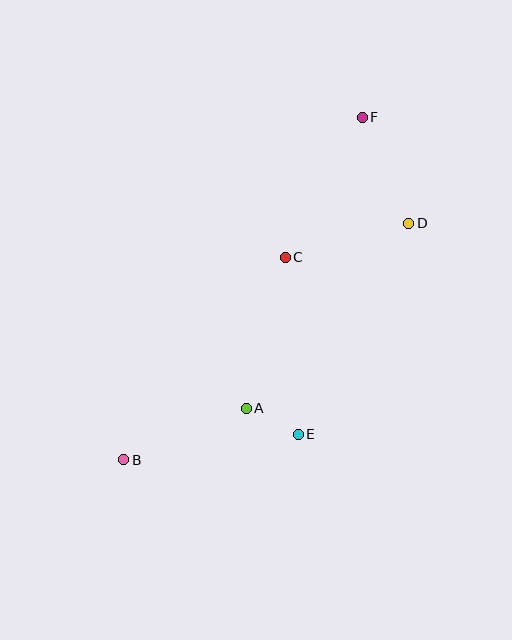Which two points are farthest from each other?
Points B and F are farthest from each other.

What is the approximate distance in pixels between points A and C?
The distance between A and C is approximately 156 pixels.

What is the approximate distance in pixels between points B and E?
The distance between B and E is approximately 176 pixels.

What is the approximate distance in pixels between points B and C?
The distance between B and C is approximately 259 pixels.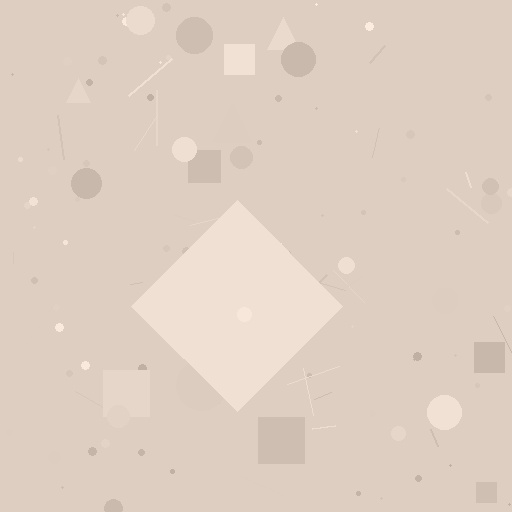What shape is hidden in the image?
A diamond is hidden in the image.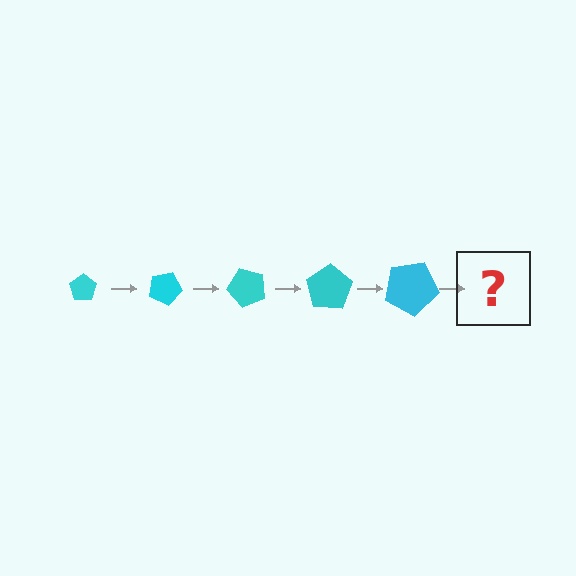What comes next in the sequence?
The next element should be a pentagon, larger than the previous one and rotated 125 degrees from the start.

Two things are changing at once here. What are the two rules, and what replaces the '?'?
The two rules are that the pentagon grows larger each step and it rotates 25 degrees each step. The '?' should be a pentagon, larger than the previous one and rotated 125 degrees from the start.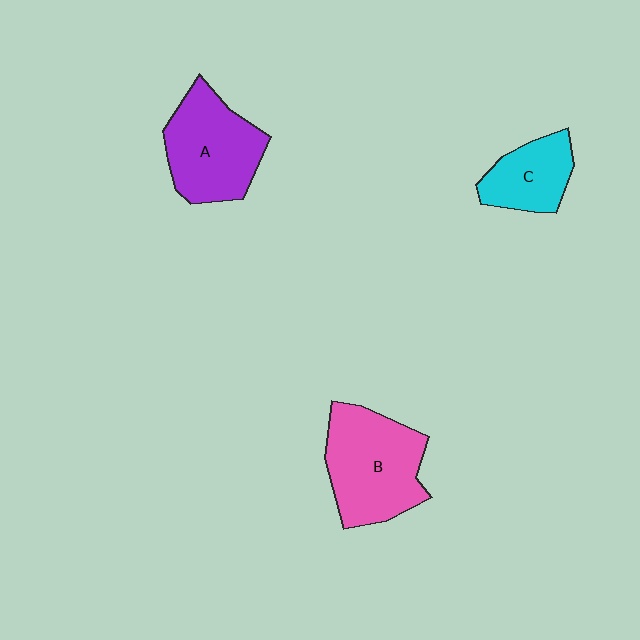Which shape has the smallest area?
Shape C (cyan).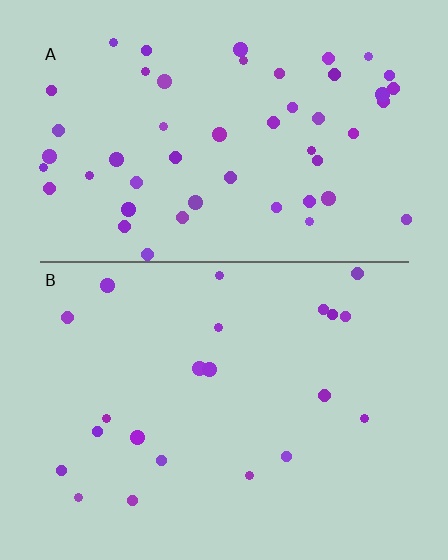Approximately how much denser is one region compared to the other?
Approximately 2.3× — region A over region B.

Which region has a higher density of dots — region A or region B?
A (the top).